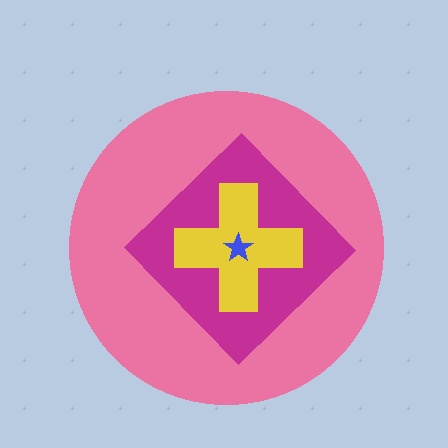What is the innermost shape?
The blue star.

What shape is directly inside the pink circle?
The magenta diamond.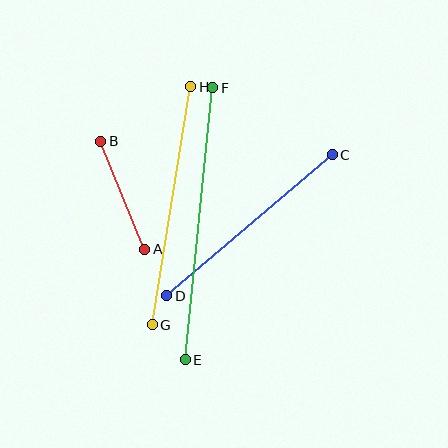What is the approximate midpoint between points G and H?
The midpoint is at approximately (172, 206) pixels.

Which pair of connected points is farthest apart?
Points E and F are farthest apart.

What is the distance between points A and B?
The distance is approximately 117 pixels.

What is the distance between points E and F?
The distance is approximately 273 pixels.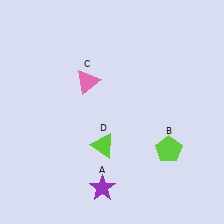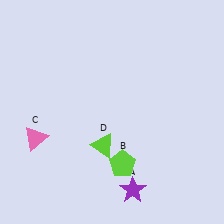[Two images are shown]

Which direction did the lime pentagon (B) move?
The lime pentagon (B) moved left.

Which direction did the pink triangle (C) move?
The pink triangle (C) moved down.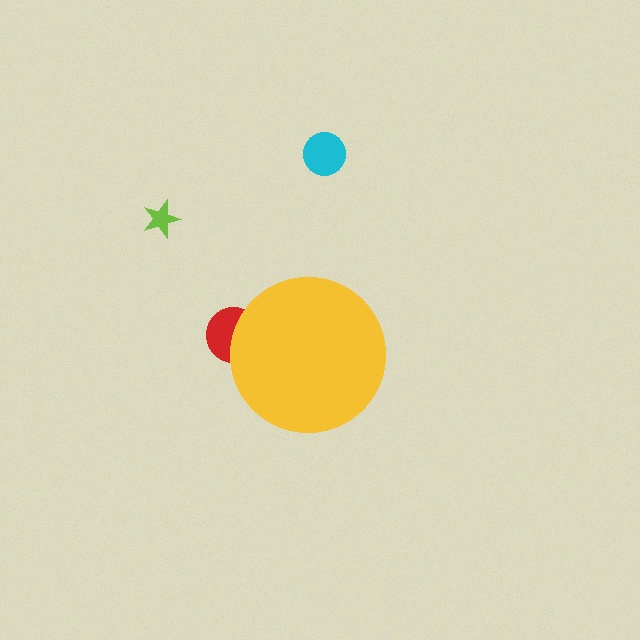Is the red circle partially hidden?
Yes, the red circle is partially hidden behind the yellow circle.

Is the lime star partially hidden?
No, the lime star is fully visible.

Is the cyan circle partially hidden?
No, the cyan circle is fully visible.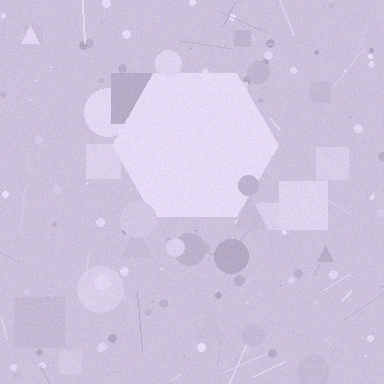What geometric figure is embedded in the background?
A hexagon is embedded in the background.